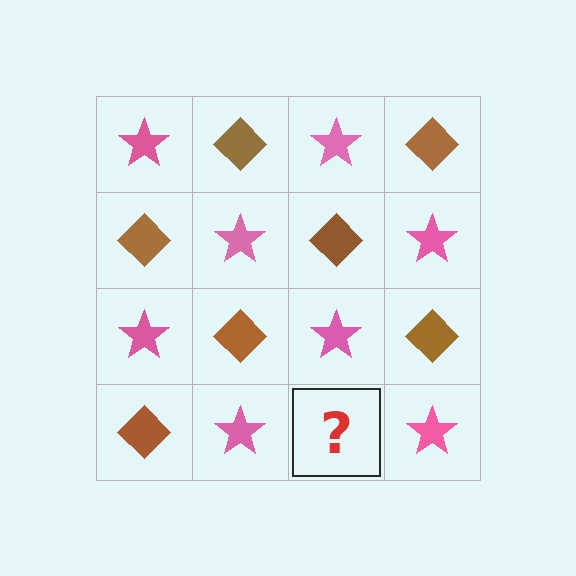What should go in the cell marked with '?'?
The missing cell should contain a brown diamond.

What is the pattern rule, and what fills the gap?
The rule is that it alternates pink star and brown diamond in a checkerboard pattern. The gap should be filled with a brown diamond.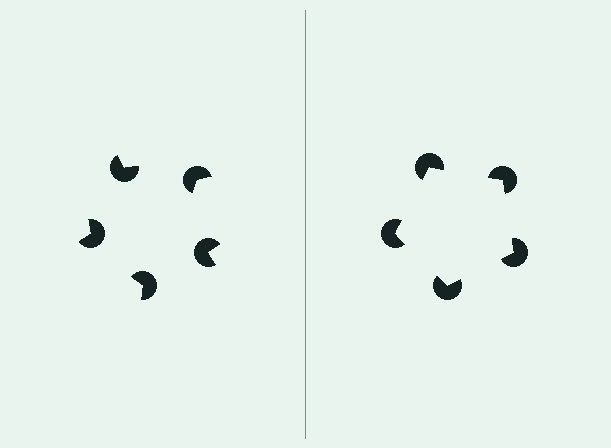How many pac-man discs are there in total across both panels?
10 — 5 on each side.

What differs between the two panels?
The pac-man discs are positioned identically on both sides; only the wedge orientations differ. On the right they align to a pentagon; on the left they are misaligned.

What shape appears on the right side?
An illusory pentagon.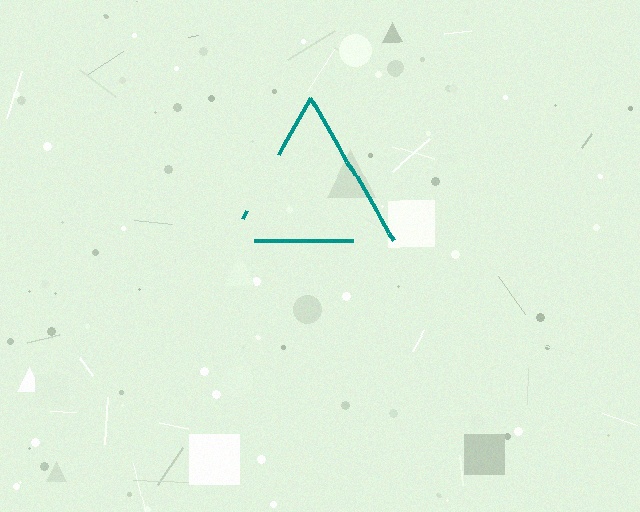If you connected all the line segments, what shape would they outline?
They would outline a triangle.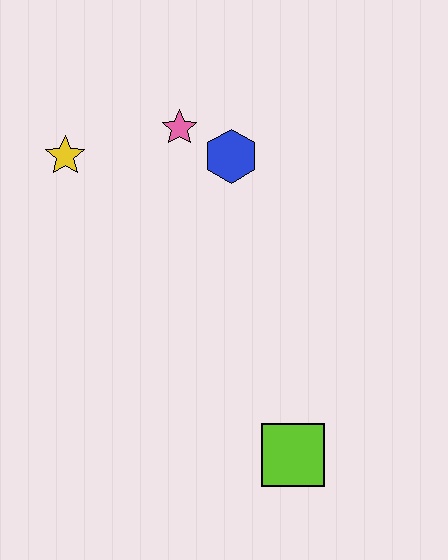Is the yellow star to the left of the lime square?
Yes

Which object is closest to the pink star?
The blue hexagon is closest to the pink star.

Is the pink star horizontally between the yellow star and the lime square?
Yes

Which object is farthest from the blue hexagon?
The lime square is farthest from the blue hexagon.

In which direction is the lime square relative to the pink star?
The lime square is below the pink star.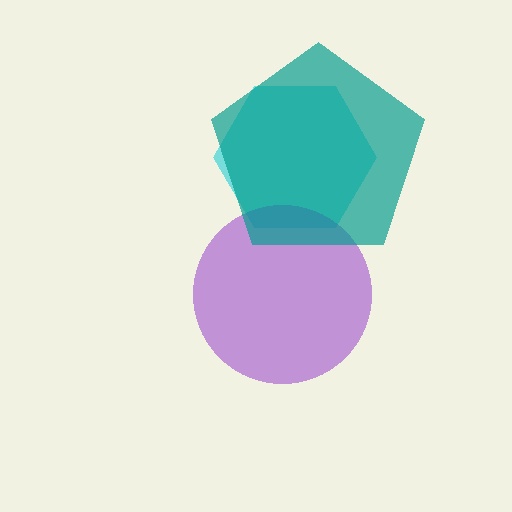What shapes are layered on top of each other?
The layered shapes are: a cyan hexagon, a purple circle, a teal pentagon.